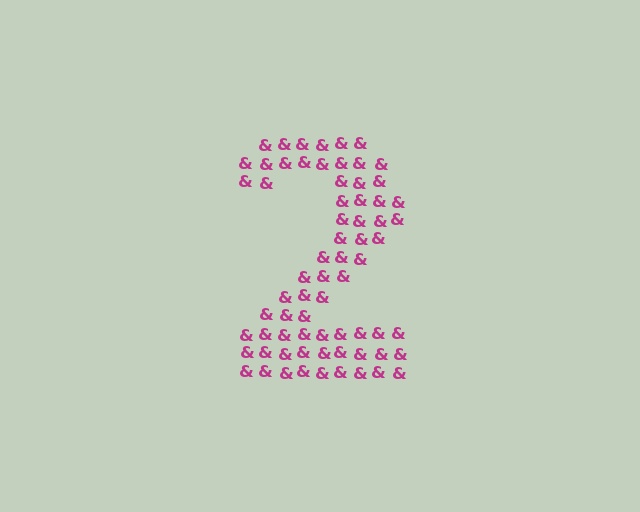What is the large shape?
The large shape is the digit 2.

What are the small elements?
The small elements are ampersands.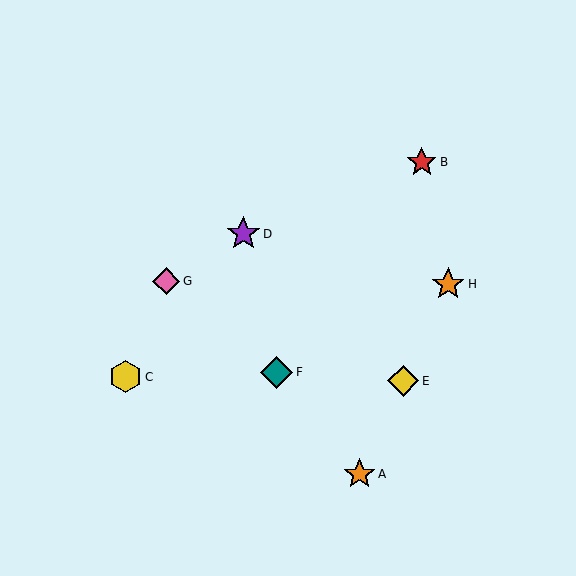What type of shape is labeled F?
Shape F is a teal diamond.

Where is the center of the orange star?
The center of the orange star is at (448, 284).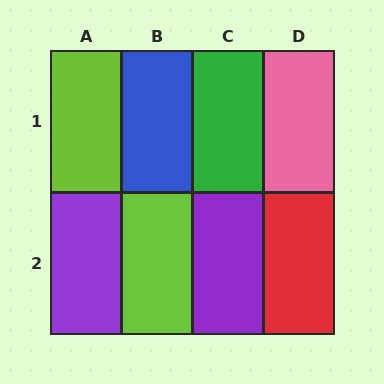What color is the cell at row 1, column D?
Pink.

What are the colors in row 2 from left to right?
Purple, lime, purple, red.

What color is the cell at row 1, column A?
Lime.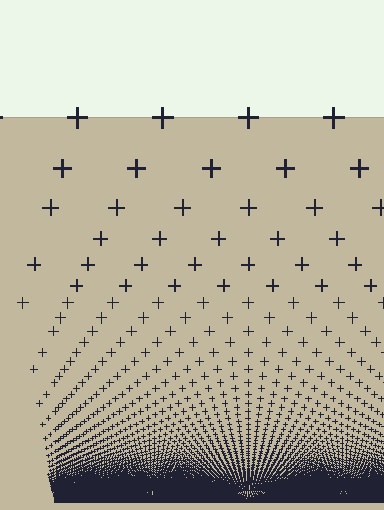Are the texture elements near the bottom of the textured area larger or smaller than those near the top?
Smaller. The gradient is inverted — elements near the bottom are smaller and denser.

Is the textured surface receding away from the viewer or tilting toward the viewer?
The surface appears to tilt toward the viewer. Texture elements get larger and sparser toward the top.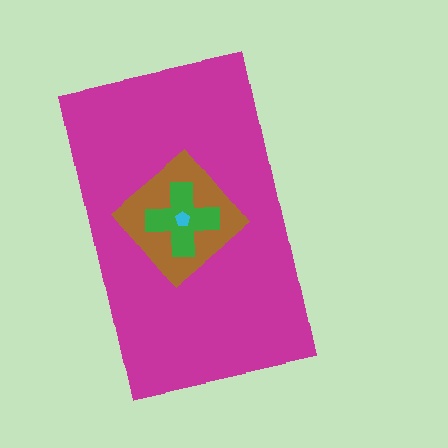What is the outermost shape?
The magenta rectangle.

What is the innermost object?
The cyan pentagon.